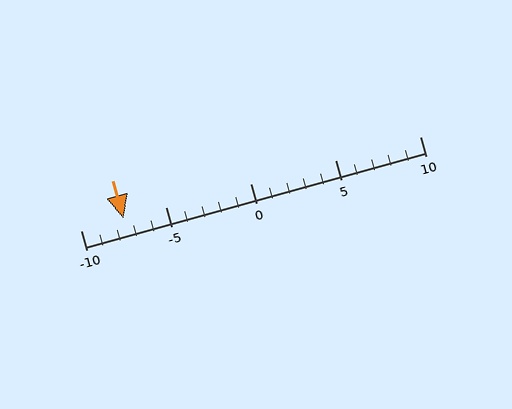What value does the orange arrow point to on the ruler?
The orange arrow points to approximately -8.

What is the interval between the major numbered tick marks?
The major tick marks are spaced 5 units apart.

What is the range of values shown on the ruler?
The ruler shows values from -10 to 10.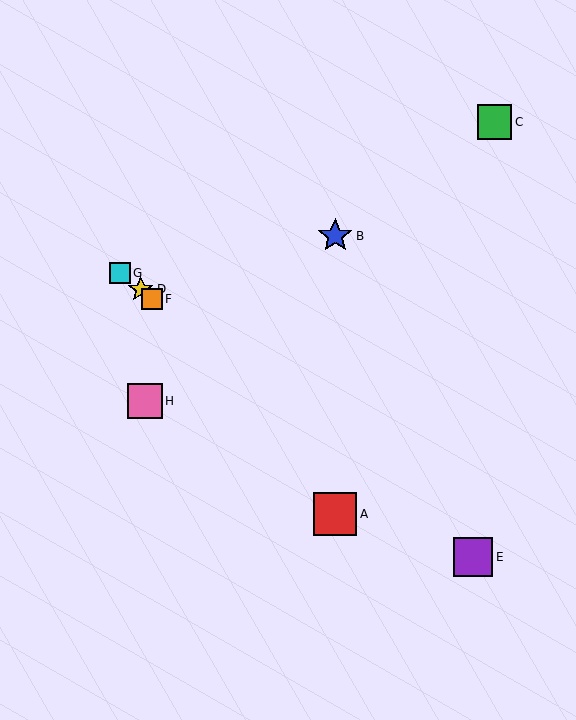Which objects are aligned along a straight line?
Objects D, E, F, G are aligned along a straight line.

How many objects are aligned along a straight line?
4 objects (D, E, F, G) are aligned along a straight line.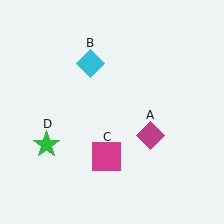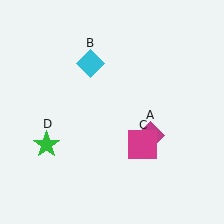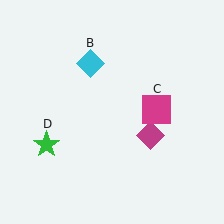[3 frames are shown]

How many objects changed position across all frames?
1 object changed position: magenta square (object C).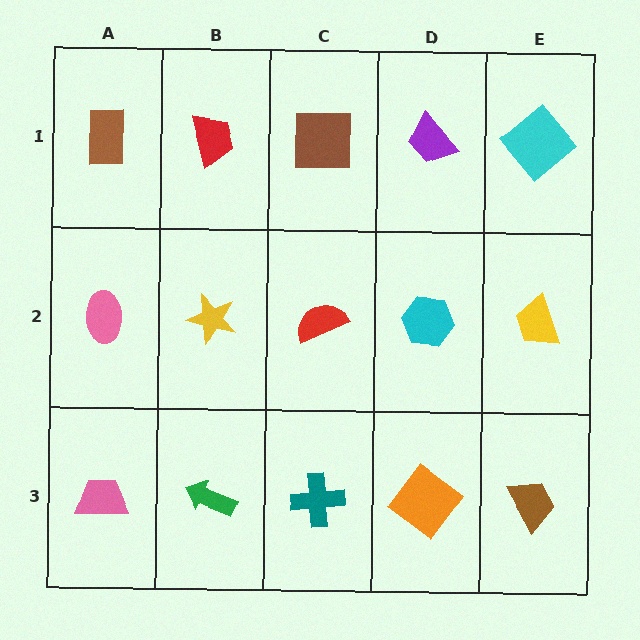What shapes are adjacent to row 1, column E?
A yellow trapezoid (row 2, column E), a purple trapezoid (row 1, column D).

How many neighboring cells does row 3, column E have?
2.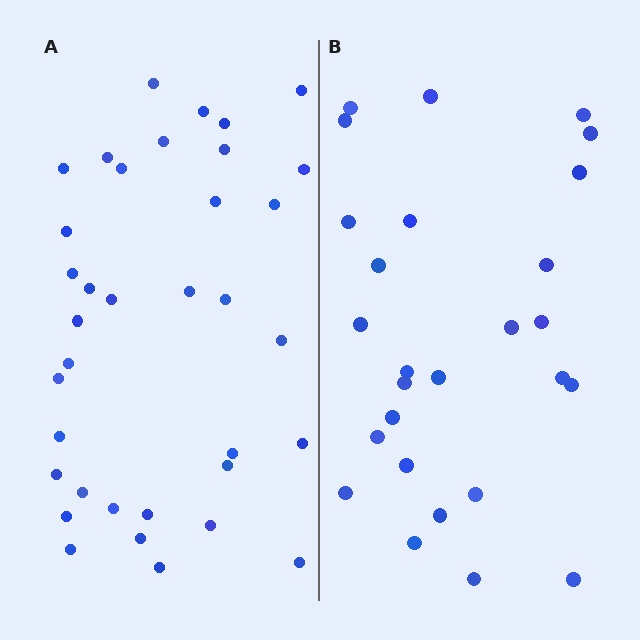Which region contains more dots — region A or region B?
Region A (the left region) has more dots.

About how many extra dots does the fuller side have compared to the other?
Region A has roughly 8 or so more dots than region B.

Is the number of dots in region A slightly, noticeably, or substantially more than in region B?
Region A has noticeably more, but not dramatically so. The ratio is roughly 1.3 to 1.